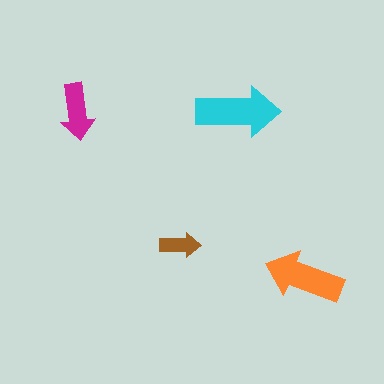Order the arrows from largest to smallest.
the cyan one, the orange one, the magenta one, the brown one.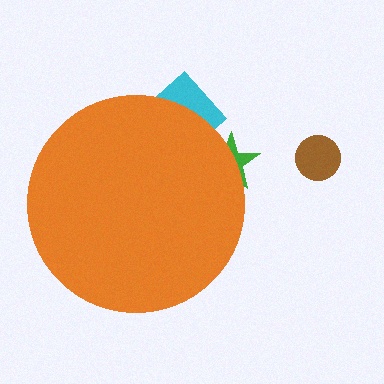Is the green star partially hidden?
Yes, the green star is partially hidden behind the orange circle.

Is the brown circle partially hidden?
No, the brown circle is fully visible.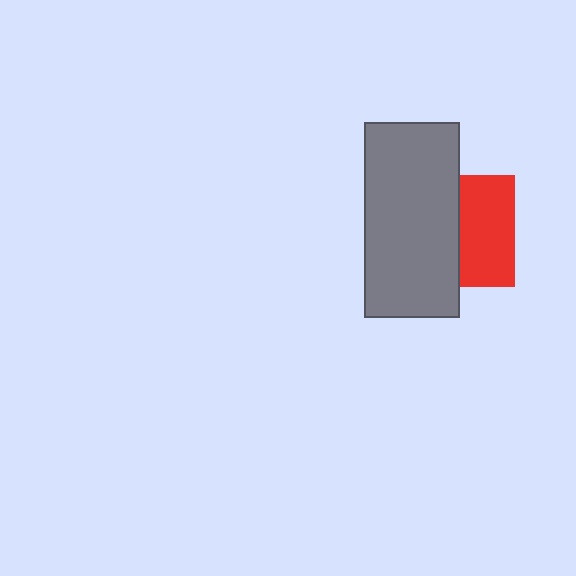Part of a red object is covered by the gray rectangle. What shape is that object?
It is a square.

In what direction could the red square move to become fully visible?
The red square could move right. That would shift it out from behind the gray rectangle entirely.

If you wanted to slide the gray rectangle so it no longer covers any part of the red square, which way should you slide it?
Slide it left — that is the most direct way to separate the two shapes.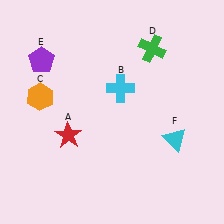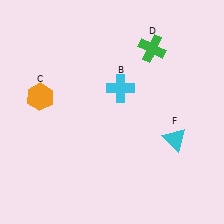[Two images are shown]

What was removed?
The red star (A), the purple pentagon (E) were removed in Image 2.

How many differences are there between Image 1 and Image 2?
There are 2 differences between the two images.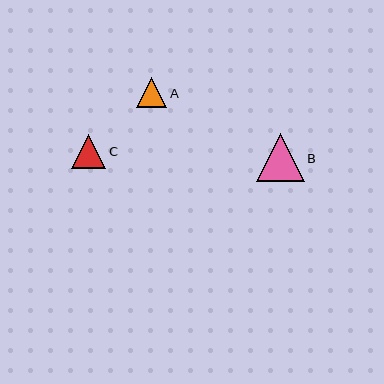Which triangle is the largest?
Triangle B is the largest with a size of approximately 48 pixels.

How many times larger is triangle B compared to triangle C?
Triangle B is approximately 1.4 times the size of triangle C.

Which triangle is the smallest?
Triangle A is the smallest with a size of approximately 30 pixels.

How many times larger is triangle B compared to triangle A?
Triangle B is approximately 1.6 times the size of triangle A.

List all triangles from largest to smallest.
From largest to smallest: B, C, A.